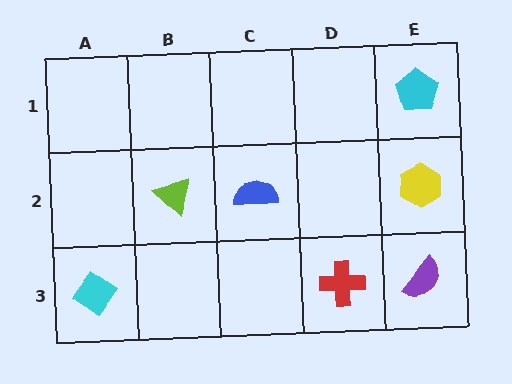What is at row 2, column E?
A yellow hexagon.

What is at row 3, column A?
A cyan diamond.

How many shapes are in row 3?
3 shapes.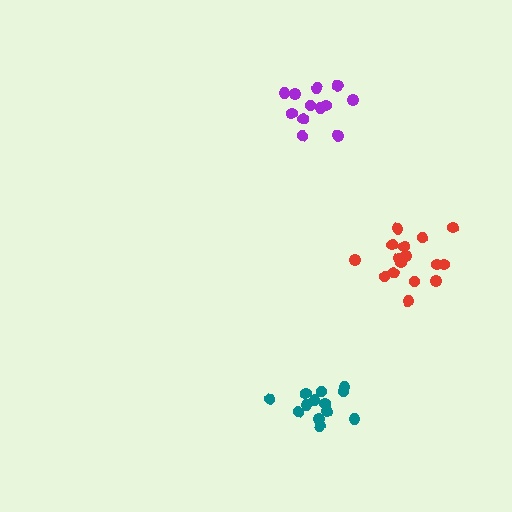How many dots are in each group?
Group 1: 16 dots, Group 2: 13 dots, Group 3: 12 dots (41 total).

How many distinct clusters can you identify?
There are 3 distinct clusters.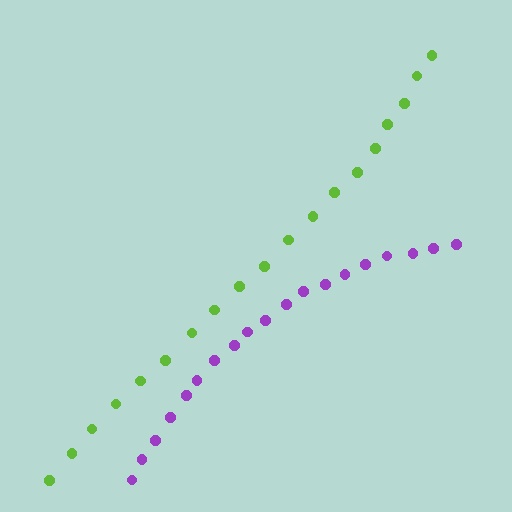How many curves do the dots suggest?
There are 2 distinct paths.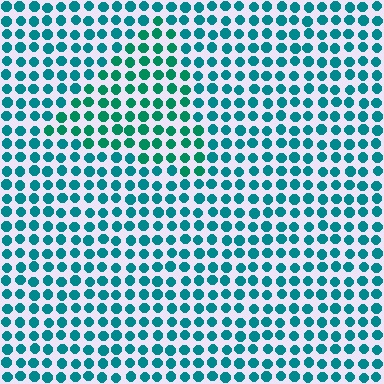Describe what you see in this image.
The image is filled with small teal elements in a uniform arrangement. A triangle-shaped region is visible where the elements are tinted to a slightly different hue, forming a subtle color boundary.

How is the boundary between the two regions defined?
The boundary is defined purely by a slight shift in hue (about 24 degrees). Spacing, size, and orientation are identical on both sides.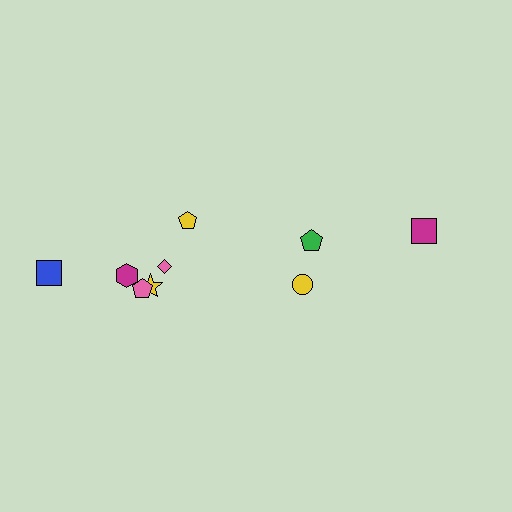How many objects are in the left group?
There are 6 objects.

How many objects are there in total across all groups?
There are 9 objects.